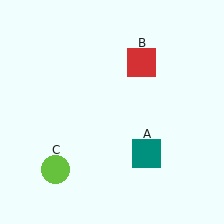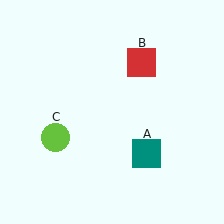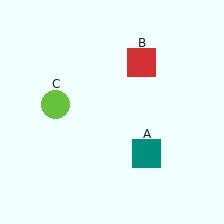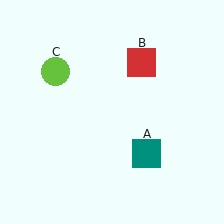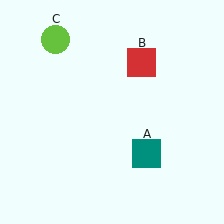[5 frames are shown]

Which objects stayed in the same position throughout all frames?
Teal square (object A) and red square (object B) remained stationary.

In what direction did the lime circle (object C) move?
The lime circle (object C) moved up.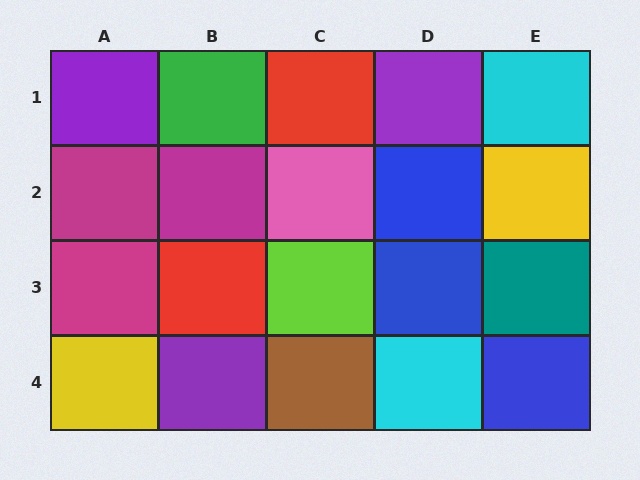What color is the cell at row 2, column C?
Pink.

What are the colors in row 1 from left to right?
Purple, green, red, purple, cyan.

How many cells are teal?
1 cell is teal.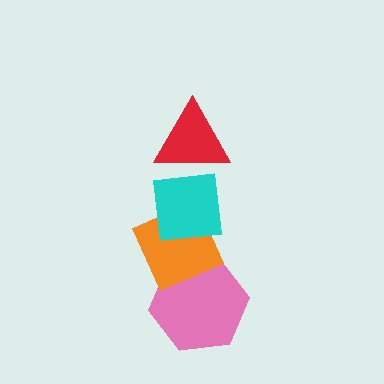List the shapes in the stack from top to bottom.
From top to bottom: the red triangle, the cyan square, the orange diamond, the pink hexagon.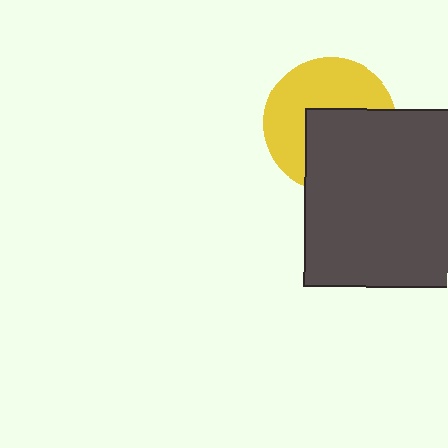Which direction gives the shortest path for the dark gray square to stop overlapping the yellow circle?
Moving toward the lower-right gives the shortest separation.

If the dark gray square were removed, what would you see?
You would see the complete yellow circle.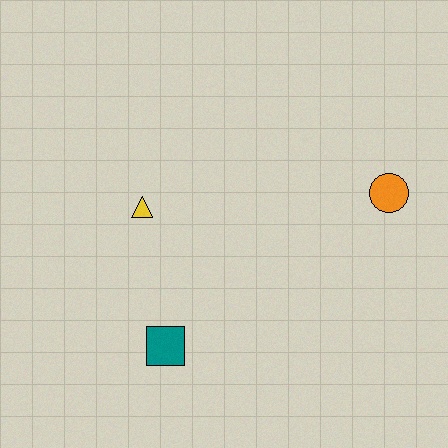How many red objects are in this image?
There are no red objects.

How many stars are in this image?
There are no stars.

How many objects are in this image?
There are 3 objects.